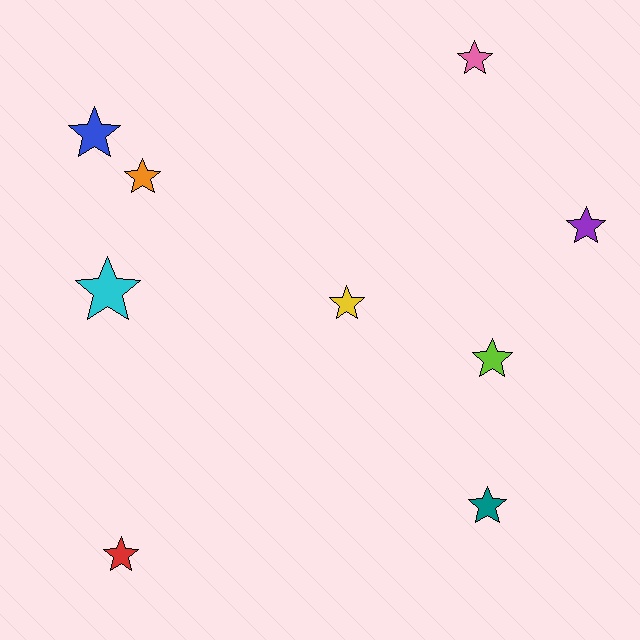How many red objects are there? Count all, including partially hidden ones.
There is 1 red object.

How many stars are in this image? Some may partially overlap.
There are 9 stars.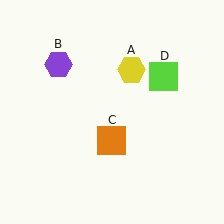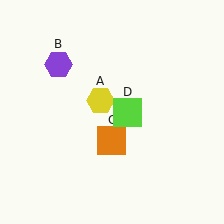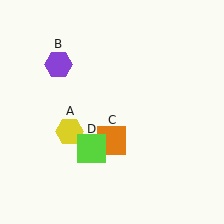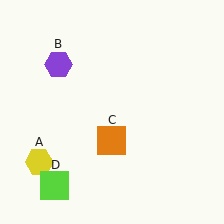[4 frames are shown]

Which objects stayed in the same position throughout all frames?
Purple hexagon (object B) and orange square (object C) remained stationary.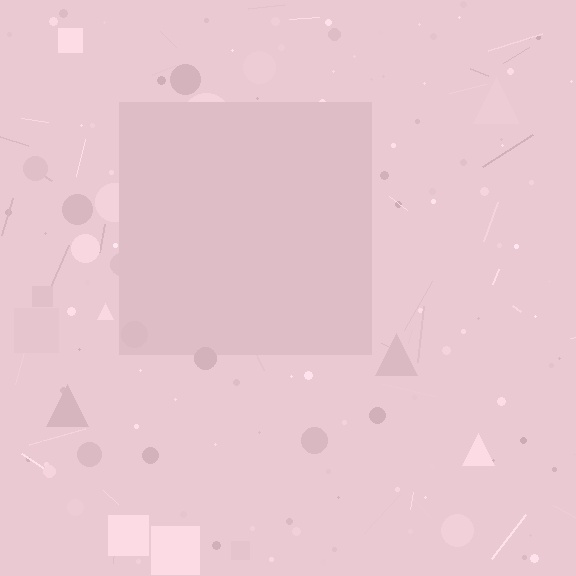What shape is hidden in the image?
A square is hidden in the image.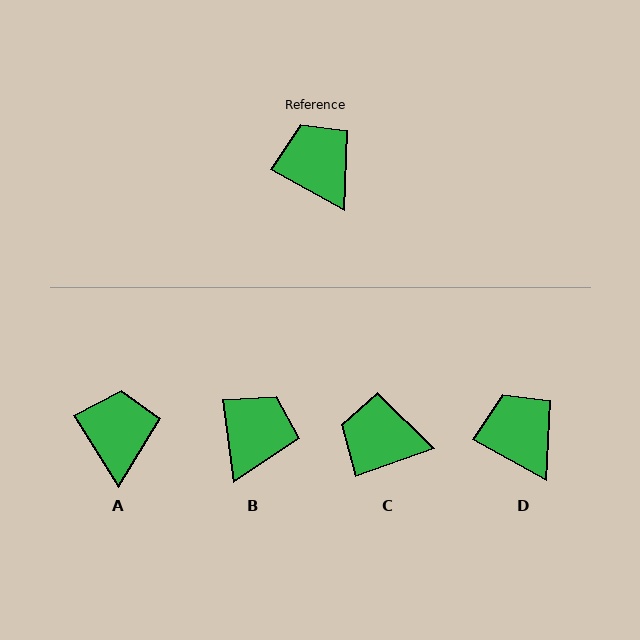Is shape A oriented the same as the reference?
No, it is off by about 29 degrees.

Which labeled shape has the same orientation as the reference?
D.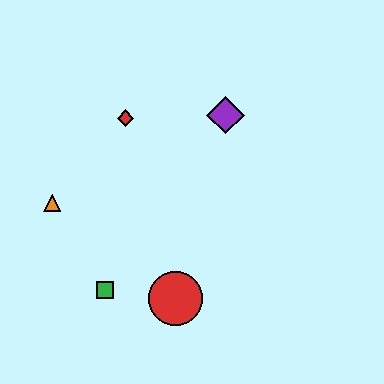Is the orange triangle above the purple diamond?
No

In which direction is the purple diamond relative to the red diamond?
The purple diamond is to the right of the red diamond.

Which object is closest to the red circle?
The green square is closest to the red circle.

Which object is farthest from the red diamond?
The red circle is farthest from the red diamond.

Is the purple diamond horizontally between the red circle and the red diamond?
No